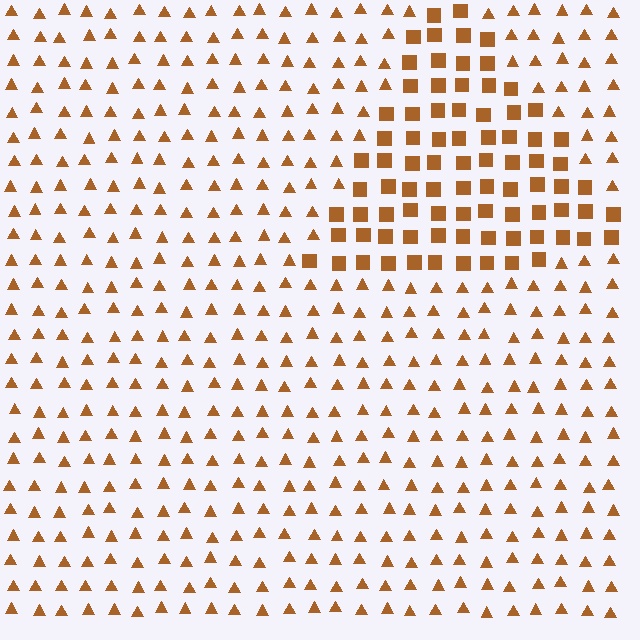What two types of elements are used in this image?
The image uses squares inside the triangle region and triangles outside it.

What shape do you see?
I see a triangle.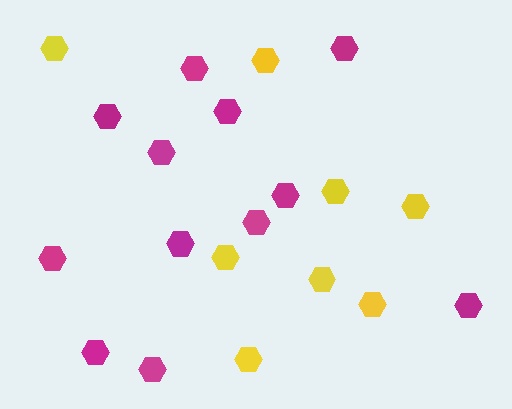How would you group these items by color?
There are 2 groups: one group of magenta hexagons (12) and one group of yellow hexagons (8).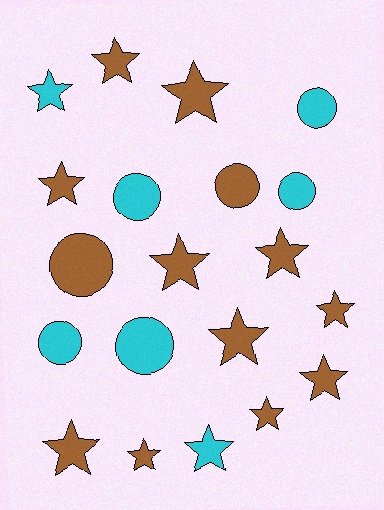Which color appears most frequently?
Brown, with 13 objects.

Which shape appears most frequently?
Star, with 13 objects.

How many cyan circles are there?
There are 5 cyan circles.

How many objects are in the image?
There are 20 objects.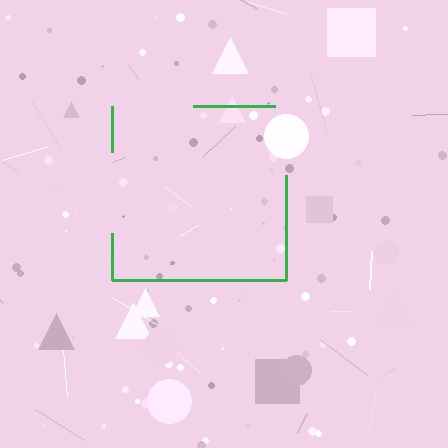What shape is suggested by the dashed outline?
The dashed outline suggests a square.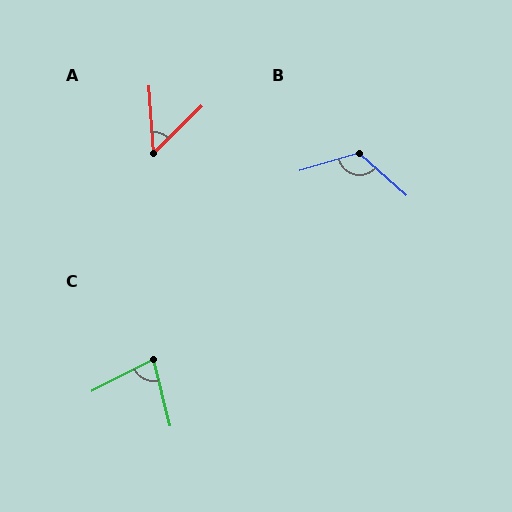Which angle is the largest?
B, at approximately 121 degrees.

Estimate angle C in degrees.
Approximately 77 degrees.